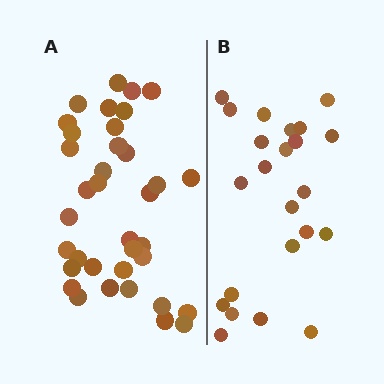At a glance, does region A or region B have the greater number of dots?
Region A (the left region) has more dots.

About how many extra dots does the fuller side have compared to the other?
Region A has approximately 15 more dots than region B.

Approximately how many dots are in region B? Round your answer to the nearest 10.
About 20 dots. (The exact count is 23, which rounds to 20.)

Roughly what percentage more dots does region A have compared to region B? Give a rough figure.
About 55% more.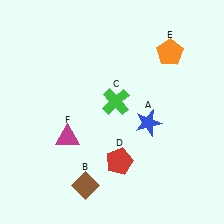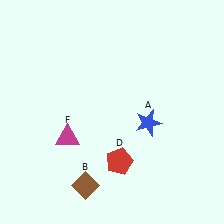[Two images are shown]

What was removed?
The orange pentagon (E), the green cross (C) were removed in Image 2.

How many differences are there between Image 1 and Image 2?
There are 2 differences between the two images.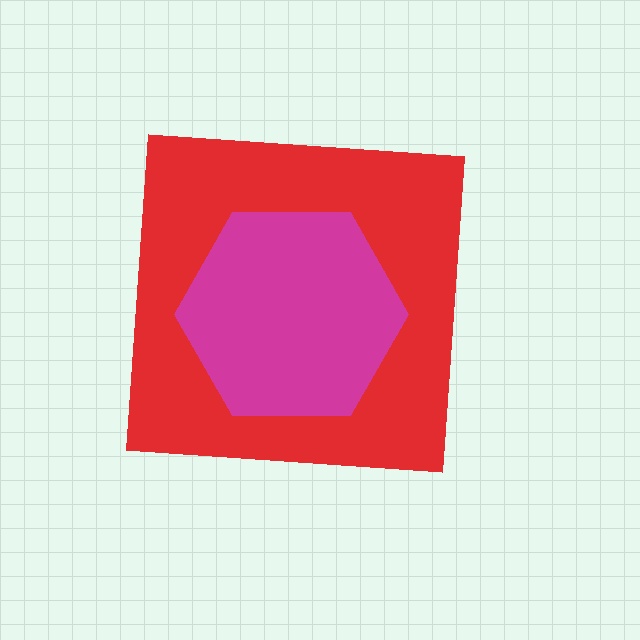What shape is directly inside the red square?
The magenta hexagon.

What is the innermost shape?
The magenta hexagon.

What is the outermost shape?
The red square.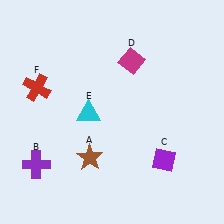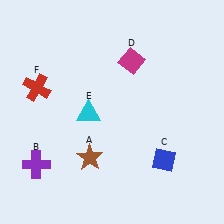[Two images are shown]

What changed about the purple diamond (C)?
In Image 1, C is purple. In Image 2, it changed to blue.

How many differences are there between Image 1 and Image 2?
There is 1 difference between the two images.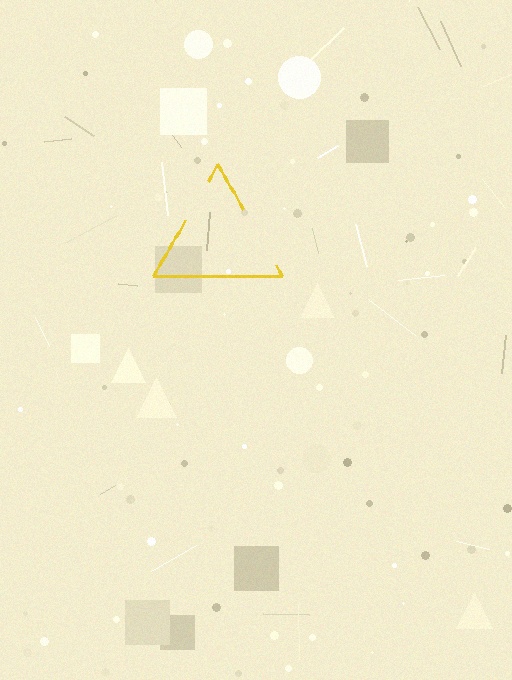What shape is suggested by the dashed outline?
The dashed outline suggests a triangle.